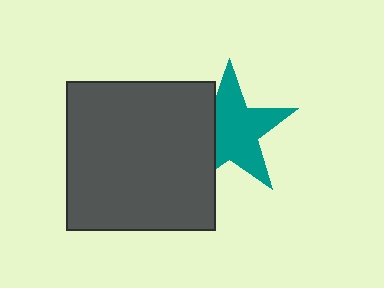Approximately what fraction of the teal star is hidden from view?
Roughly 31% of the teal star is hidden behind the dark gray square.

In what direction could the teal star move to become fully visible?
The teal star could move right. That would shift it out from behind the dark gray square entirely.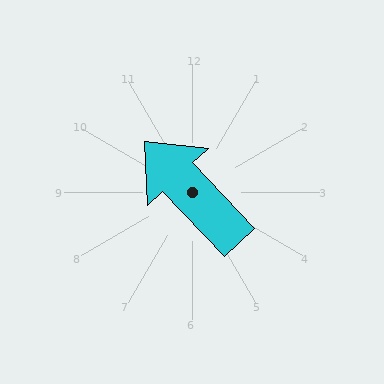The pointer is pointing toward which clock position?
Roughly 11 o'clock.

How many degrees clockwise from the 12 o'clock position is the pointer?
Approximately 317 degrees.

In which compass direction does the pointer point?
Northwest.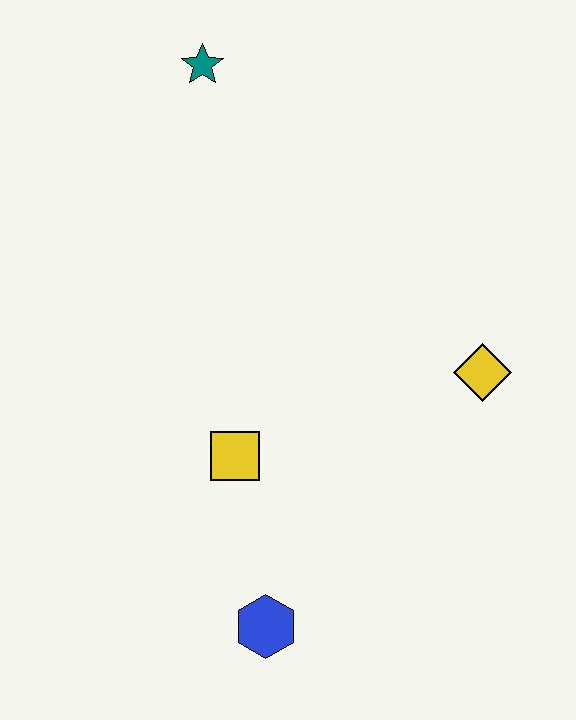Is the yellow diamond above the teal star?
No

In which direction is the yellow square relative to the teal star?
The yellow square is below the teal star.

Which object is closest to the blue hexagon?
The yellow square is closest to the blue hexagon.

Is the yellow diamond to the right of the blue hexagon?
Yes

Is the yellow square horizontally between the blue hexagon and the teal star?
Yes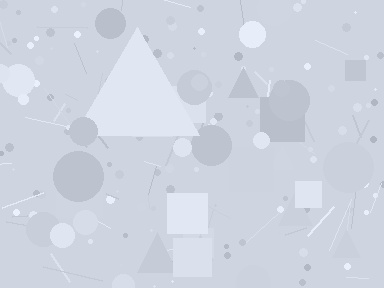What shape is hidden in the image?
A triangle is hidden in the image.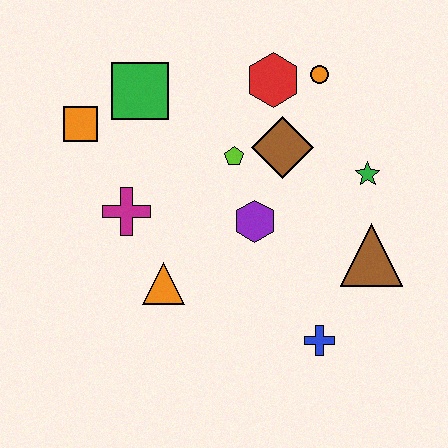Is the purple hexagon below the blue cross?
No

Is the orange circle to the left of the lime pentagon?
No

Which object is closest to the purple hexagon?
The lime pentagon is closest to the purple hexagon.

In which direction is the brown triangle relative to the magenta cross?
The brown triangle is to the right of the magenta cross.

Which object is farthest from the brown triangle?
The orange square is farthest from the brown triangle.